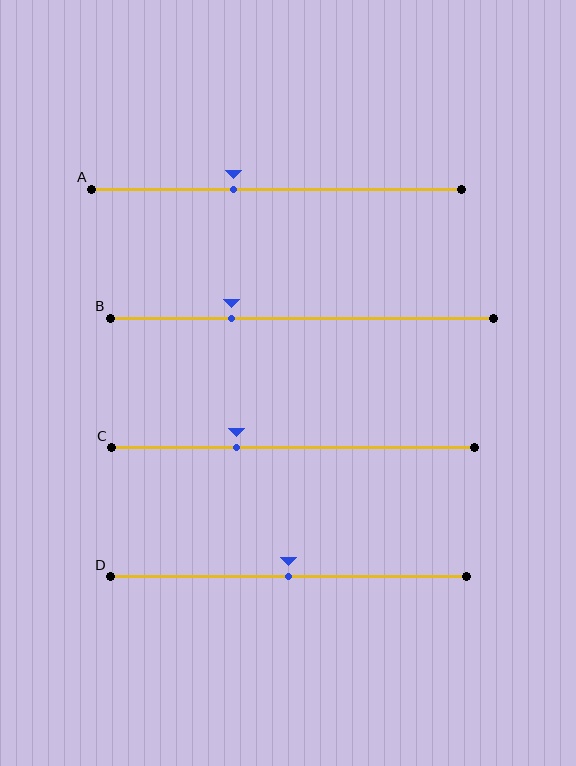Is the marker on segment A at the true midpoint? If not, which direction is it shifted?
No, the marker on segment A is shifted to the left by about 11% of the segment length.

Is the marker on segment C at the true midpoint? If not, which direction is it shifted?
No, the marker on segment C is shifted to the left by about 16% of the segment length.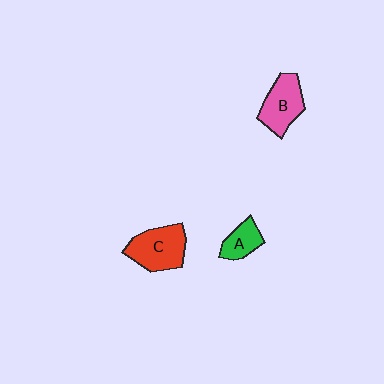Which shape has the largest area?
Shape C (red).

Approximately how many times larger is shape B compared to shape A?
Approximately 1.6 times.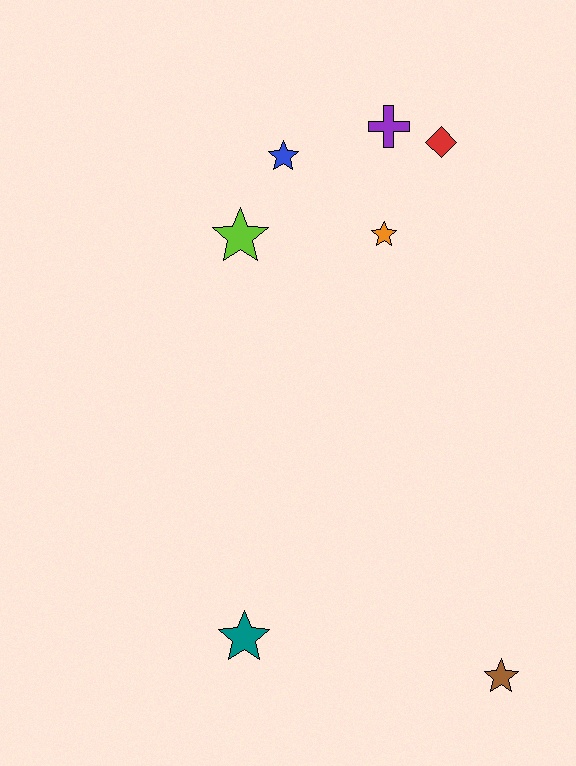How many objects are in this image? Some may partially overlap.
There are 7 objects.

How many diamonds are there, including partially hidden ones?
There is 1 diamond.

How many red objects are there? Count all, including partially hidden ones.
There is 1 red object.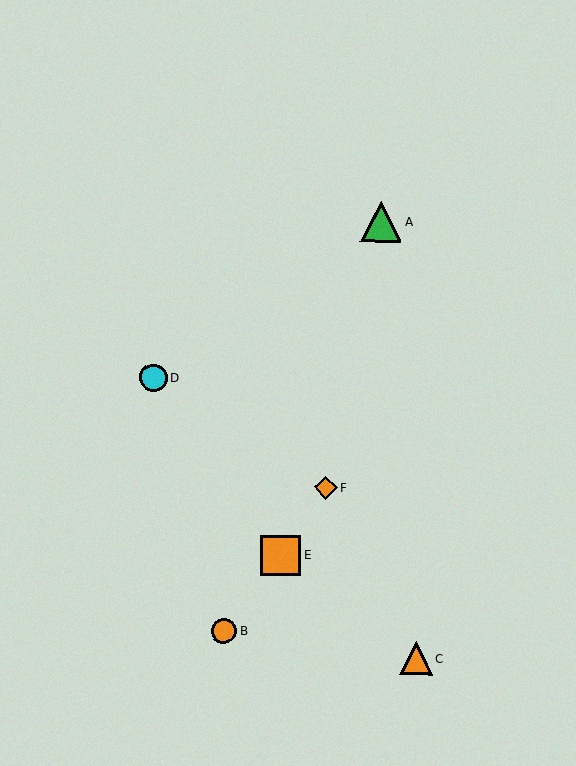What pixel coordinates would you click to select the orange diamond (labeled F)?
Click at (326, 488) to select the orange diamond F.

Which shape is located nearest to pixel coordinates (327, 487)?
The orange diamond (labeled F) at (326, 488) is nearest to that location.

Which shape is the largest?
The green triangle (labeled A) is the largest.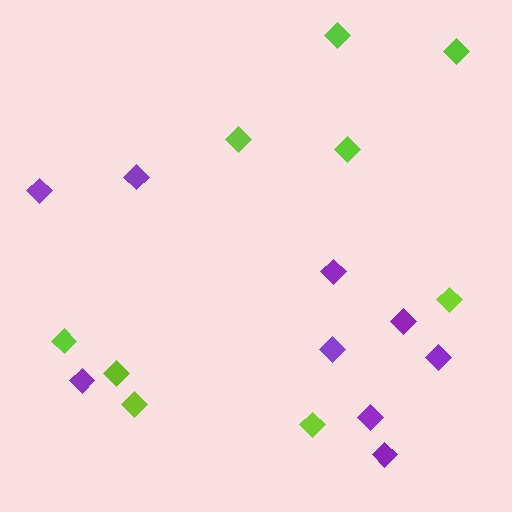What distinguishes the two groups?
There are 2 groups: one group of lime diamonds (9) and one group of purple diamonds (9).